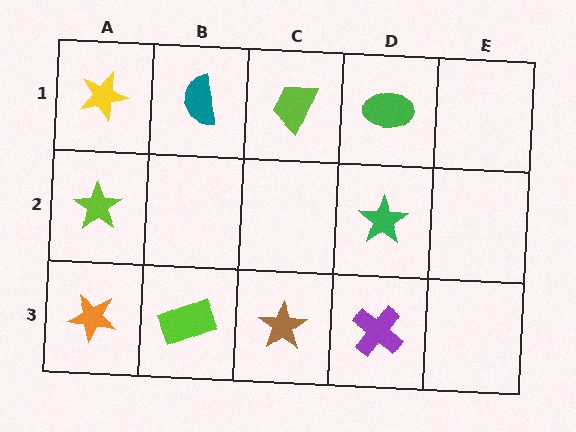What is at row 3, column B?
A lime rectangle.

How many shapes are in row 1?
4 shapes.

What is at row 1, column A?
A yellow star.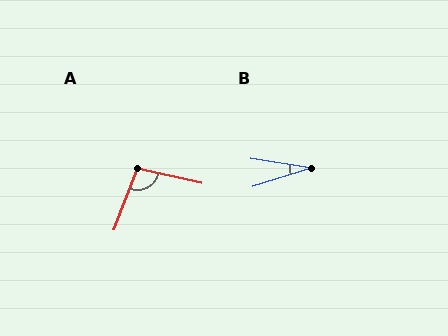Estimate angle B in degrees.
Approximately 27 degrees.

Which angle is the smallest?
B, at approximately 27 degrees.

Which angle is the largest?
A, at approximately 98 degrees.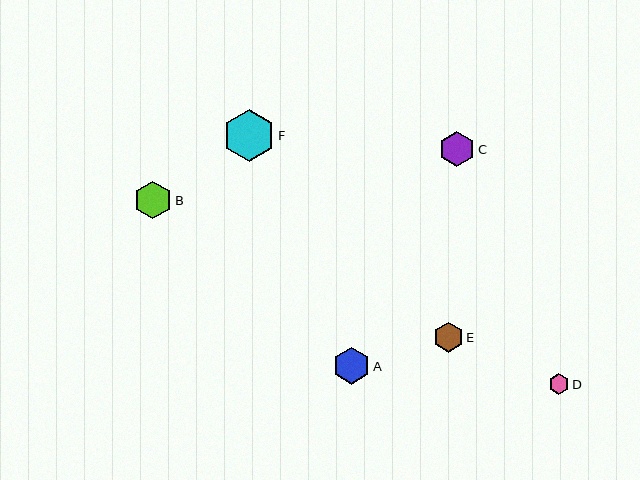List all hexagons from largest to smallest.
From largest to smallest: F, B, A, C, E, D.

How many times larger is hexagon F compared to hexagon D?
Hexagon F is approximately 2.5 times the size of hexagon D.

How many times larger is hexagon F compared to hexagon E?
Hexagon F is approximately 1.7 times the size of hexagon E.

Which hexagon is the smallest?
Hexagon D is the smallest with a size of approximately 20 pixels.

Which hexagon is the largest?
Hexagon F is the largest with a size of approximately 52 pixels.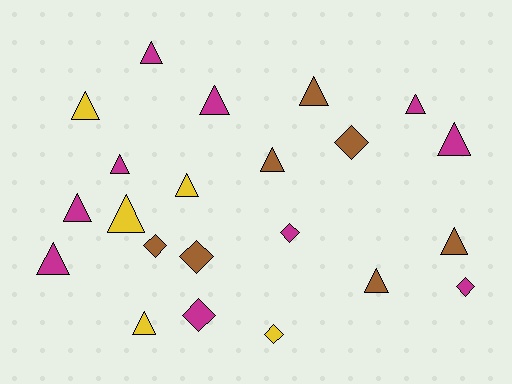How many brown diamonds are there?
There are 3 brown diamonds.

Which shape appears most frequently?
Triangle, with 15 objects.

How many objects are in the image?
There are 22 objects.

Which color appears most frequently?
Magenta, with 10 objects.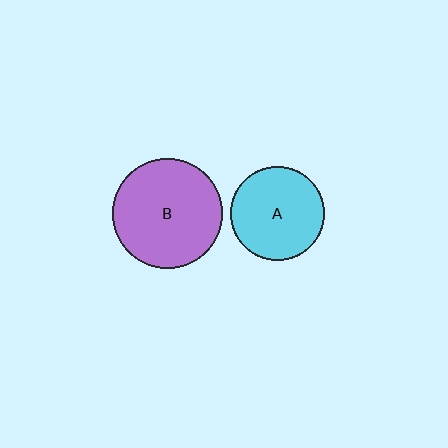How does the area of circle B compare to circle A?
Approximately 1.4 times.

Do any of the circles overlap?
No, none of the circles overlap.